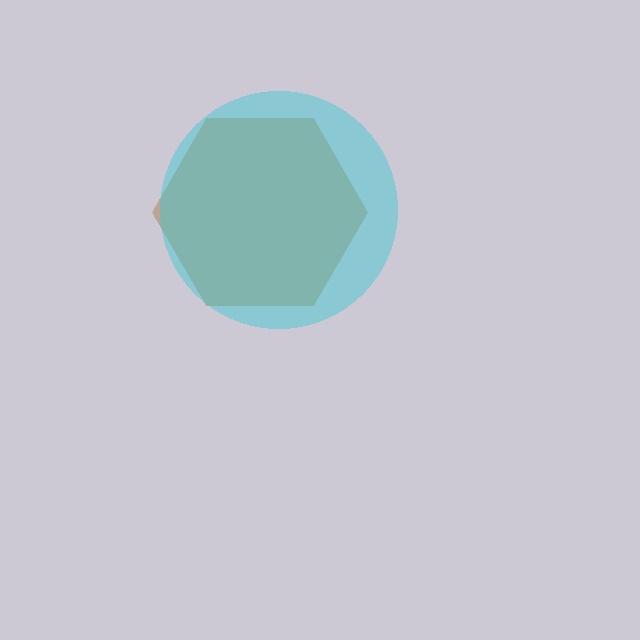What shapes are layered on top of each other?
The layered shapes are: a brown hexagon, a cyan circle.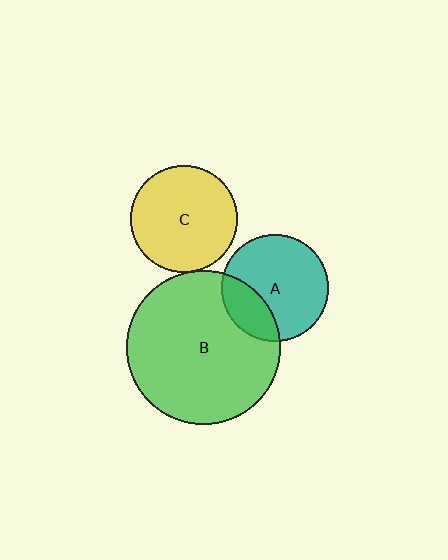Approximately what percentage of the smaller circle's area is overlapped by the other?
Approximately 25%.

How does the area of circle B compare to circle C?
Approximately 2.1 times.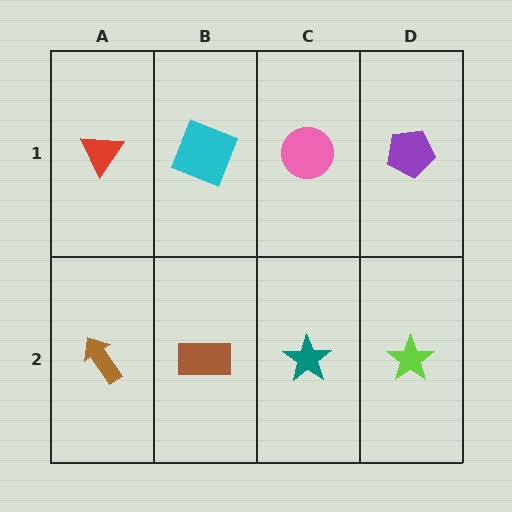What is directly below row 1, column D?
A lime star.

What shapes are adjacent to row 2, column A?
A red triangle (row 1, column A), a brown rectangle (row 2, column B).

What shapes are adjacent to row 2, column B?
A cyan square (row 1, column B), a brown arrow (row 2, column A), a teal star (row 2, column C).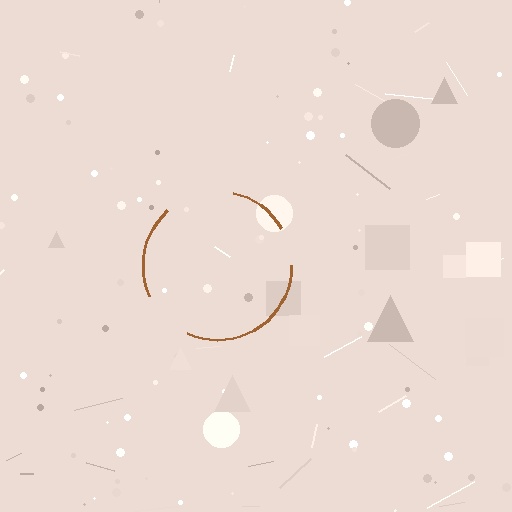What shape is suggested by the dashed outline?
The dashed outline suggests a circle.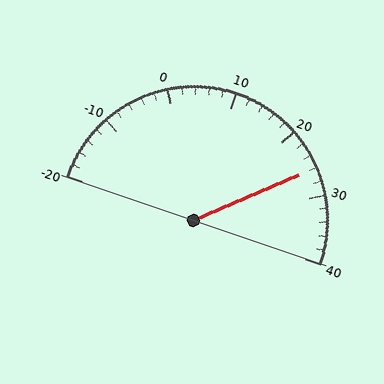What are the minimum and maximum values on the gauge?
The gauge ranges from -20 to 40.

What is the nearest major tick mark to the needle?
The nearest major tick mark is 30.